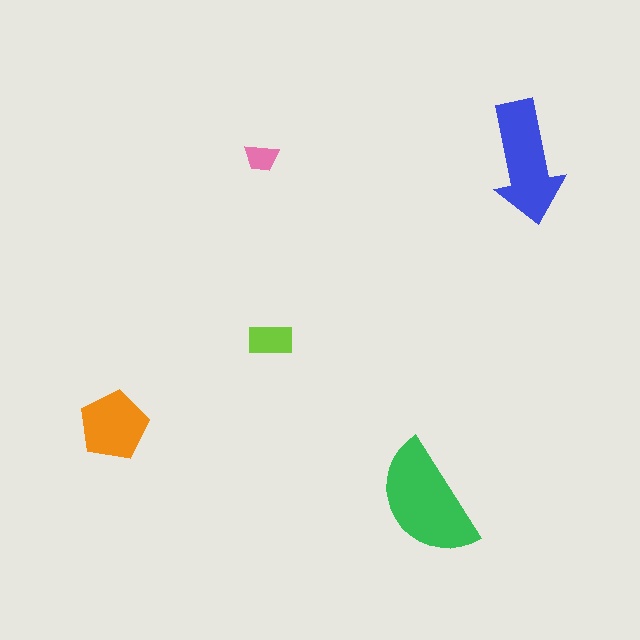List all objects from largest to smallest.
The green semicircle, the blue arrow, the orange pentagon, the lime rectangle, the pink trapezoid.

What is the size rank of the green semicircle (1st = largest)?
1st.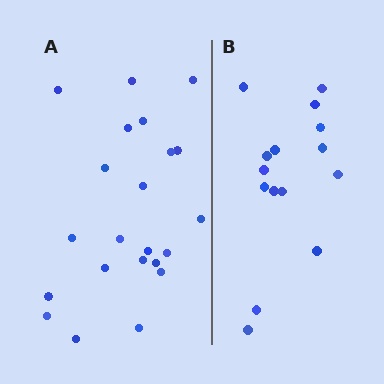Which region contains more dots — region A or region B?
Region A (the left region) has more dots.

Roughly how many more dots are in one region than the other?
Region A has roughly 8 or so more dots than region B.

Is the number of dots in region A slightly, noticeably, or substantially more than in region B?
Region A has substantially more. The ratio is roughly 1.5 to 1.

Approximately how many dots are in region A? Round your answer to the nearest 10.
About 20 dots. (The exact count is 22, which rounds to 20.)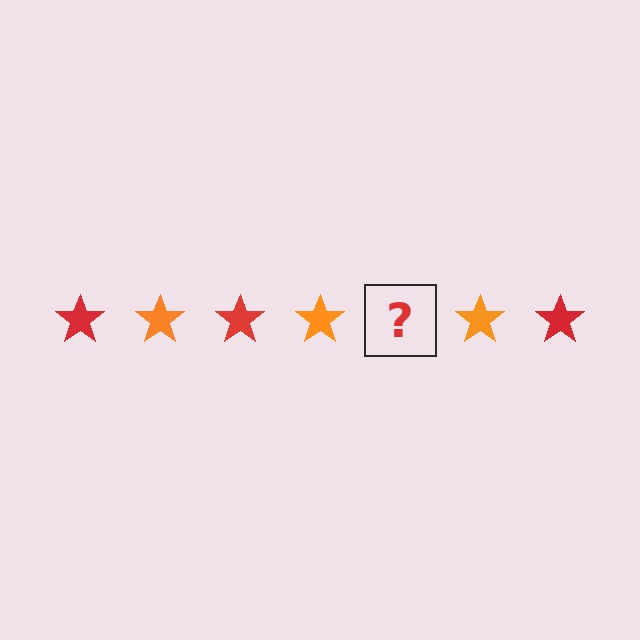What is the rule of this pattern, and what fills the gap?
The rule is that the pattern cycles through red, orange stars. The gap should be filled with a red star.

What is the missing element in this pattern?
The missing element is a red star.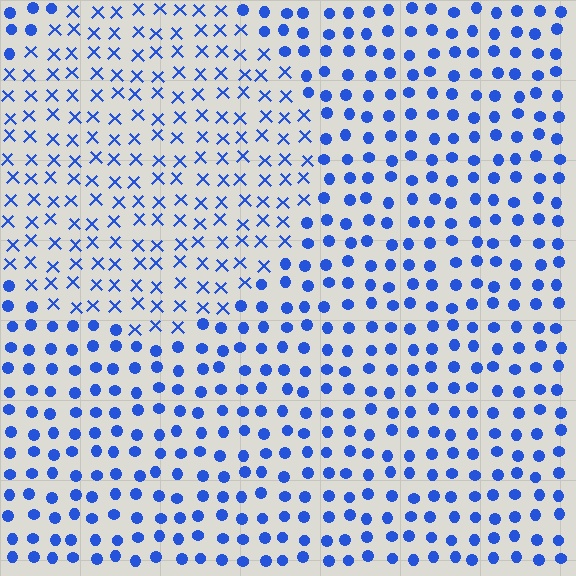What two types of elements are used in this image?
The image uses X marks inside the circle region and circles outside it.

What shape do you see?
I see a circle.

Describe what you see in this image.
The image is filled with small blue elements arranged in a uniform grid. A circle-shaped region contains X marks, while the surrounding area contains circles. The boundary is defined purely by the change in element shape.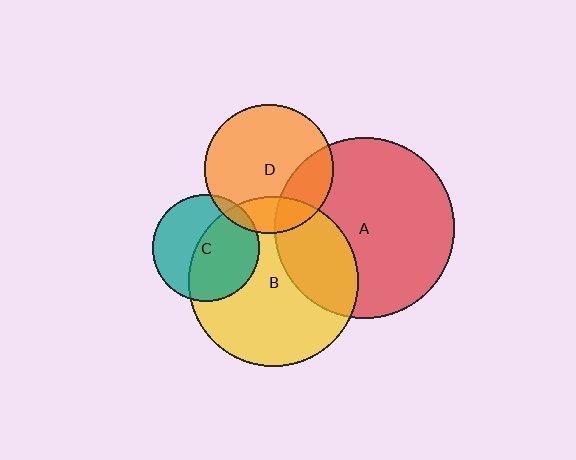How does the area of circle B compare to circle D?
Approximately 1.7 times.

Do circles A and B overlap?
Yes.